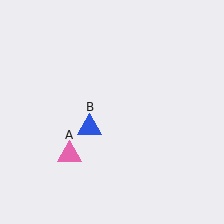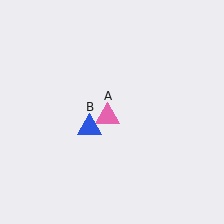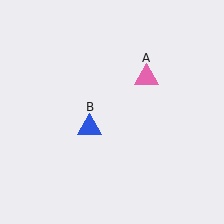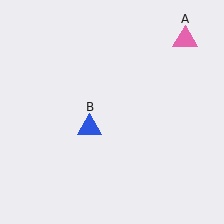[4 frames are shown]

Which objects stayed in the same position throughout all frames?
Blue triangle (object B) remained stationary.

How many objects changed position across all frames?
1 object changed position: pink triangle (object A).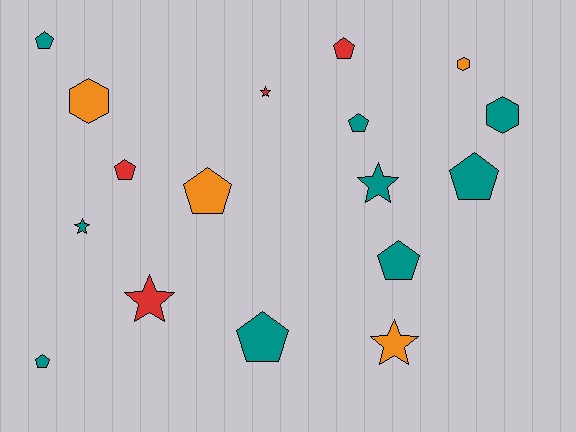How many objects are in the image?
There are 17 objects.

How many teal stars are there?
There are 2 teal stars.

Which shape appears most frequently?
Pentagon, with 9 objects.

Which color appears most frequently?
Teal, with 9 objects.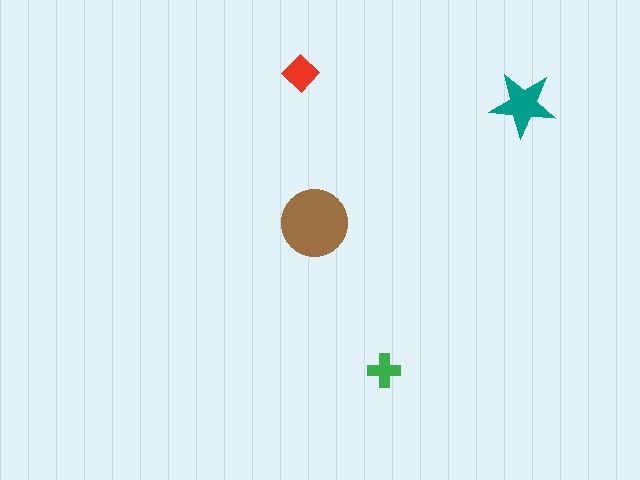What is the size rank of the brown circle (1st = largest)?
1st.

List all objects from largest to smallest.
The brown circle, the teal star, the red diamond, the green cross.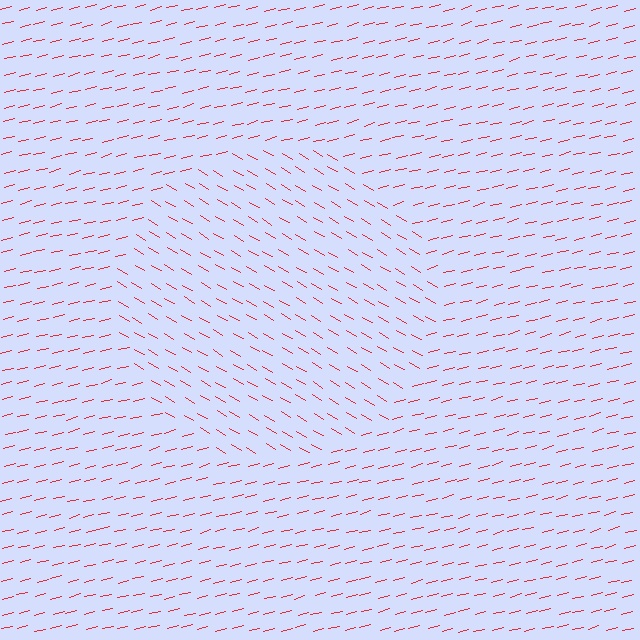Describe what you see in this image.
The image is filled with small red line segments. A circle region in the image has lines oriented differently from the surrounding lines, creating a visible texture boundary.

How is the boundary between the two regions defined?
The boundary is defined purely by a change in line orientation (approximately 45 degrees difference). All lines are the same color and thickness.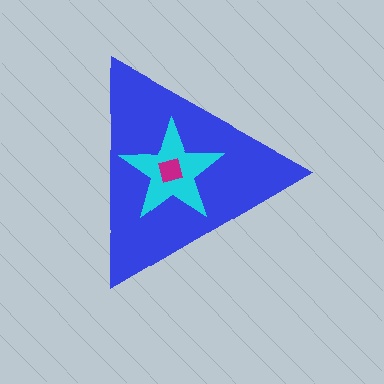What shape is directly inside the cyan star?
The magenta diamond.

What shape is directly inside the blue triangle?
The cyan star.